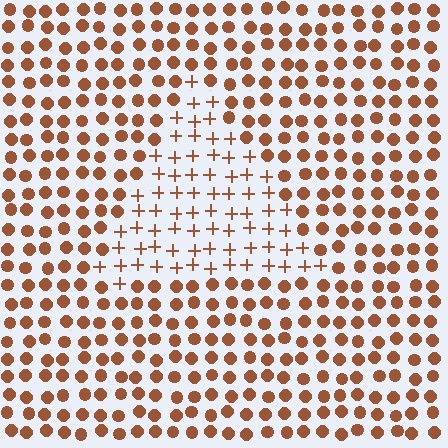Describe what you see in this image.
The image is filled with small brown elements arranged in a uniform grid. A triangle-shaped region contains plus signs, while the surrounding area contains circles. The boundary is defined purely by the change in element shape.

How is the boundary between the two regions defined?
The boundary is defined by a change in element shape: plus signs inside vs. circles outside. All elements share the same color and spacing.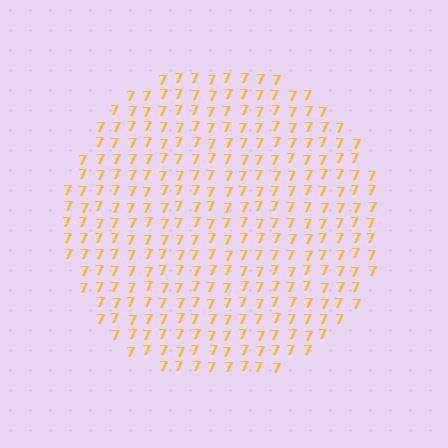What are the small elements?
The small elements are digit 7's.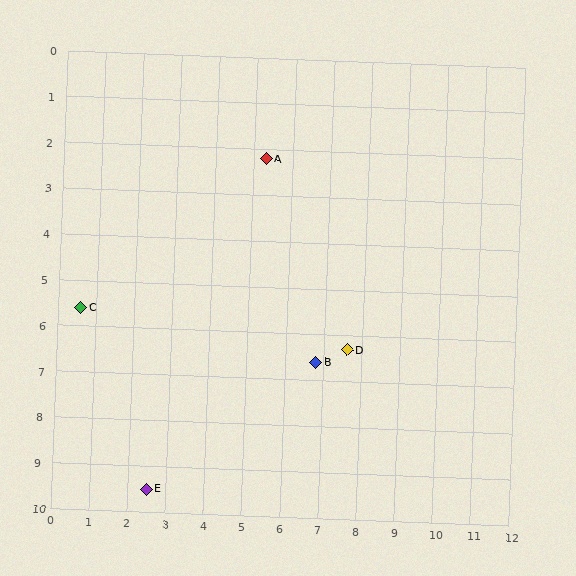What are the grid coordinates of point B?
Point B is at approximately (6.8, 6.6).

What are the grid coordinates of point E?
Point E is at approximately (2.5, 9.5).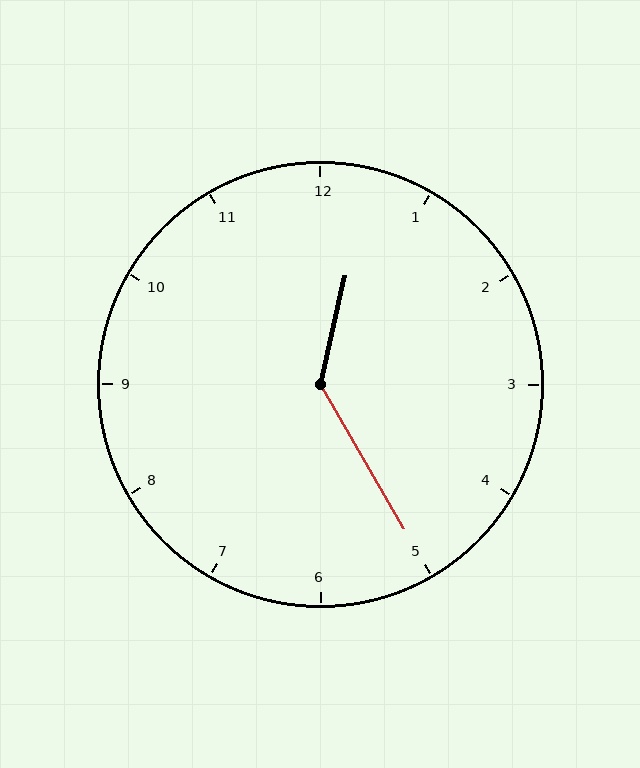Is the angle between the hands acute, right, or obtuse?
It is obtuse.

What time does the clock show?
12:25.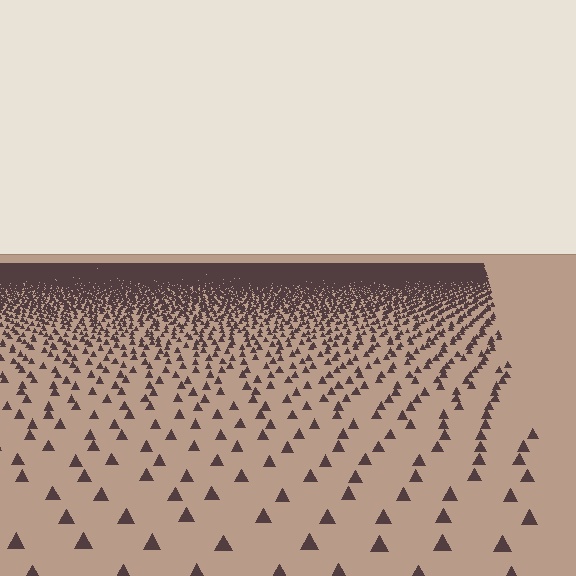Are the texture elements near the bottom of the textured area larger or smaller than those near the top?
Larger. Near the bottom, elements are closer to the viewer and appear at a bigger on-screen size.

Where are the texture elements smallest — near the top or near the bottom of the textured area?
Near the top.